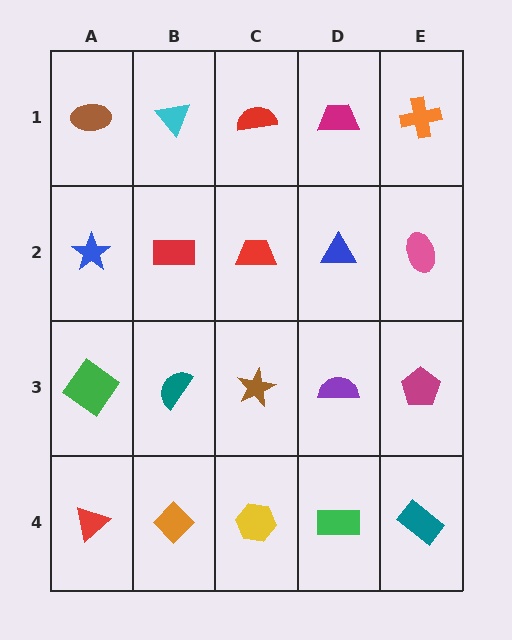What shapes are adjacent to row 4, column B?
A teal semicircle (row 3, column B), a red triangle (row 4, column A), a yellow hexagon (row 4, column C).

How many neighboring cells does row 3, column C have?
4.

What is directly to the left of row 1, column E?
A magenta trapezoid.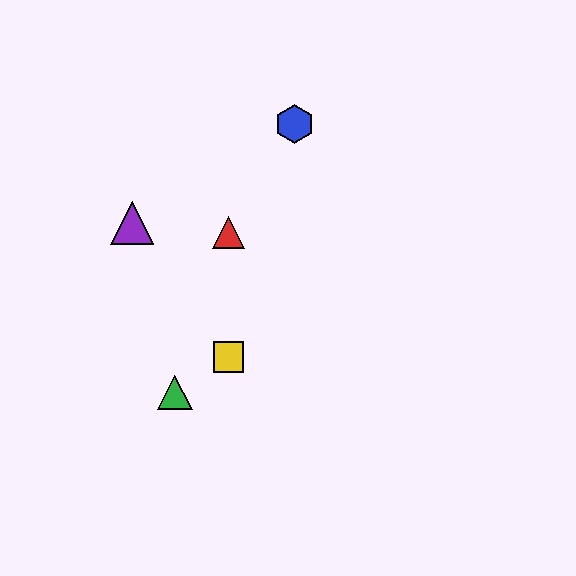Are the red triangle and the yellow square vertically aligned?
Yes, both are at x≈229.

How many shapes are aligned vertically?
2 shapes (the red triangle, the yellow square) are aligned vertically.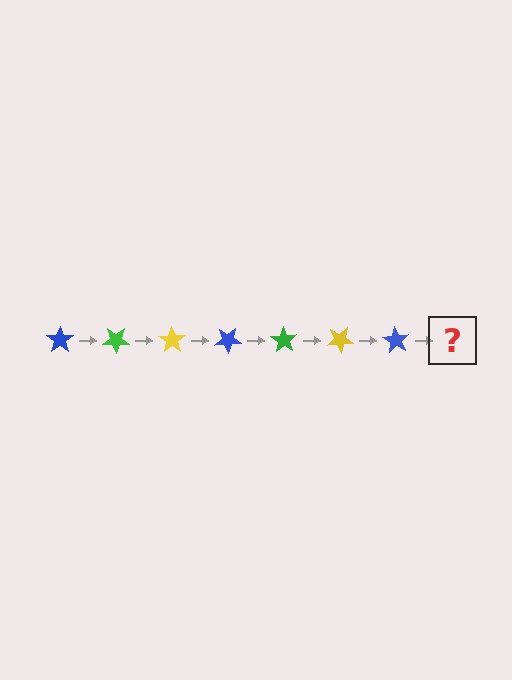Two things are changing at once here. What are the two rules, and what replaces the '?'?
The two rules are that it rotates 35 degrees each step and the color cycles through blue, green, and yellow. The '?' should be a green star, rotated 245 degrees from the start.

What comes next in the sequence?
The next element should be a green star, rotated 245 degrees from the start.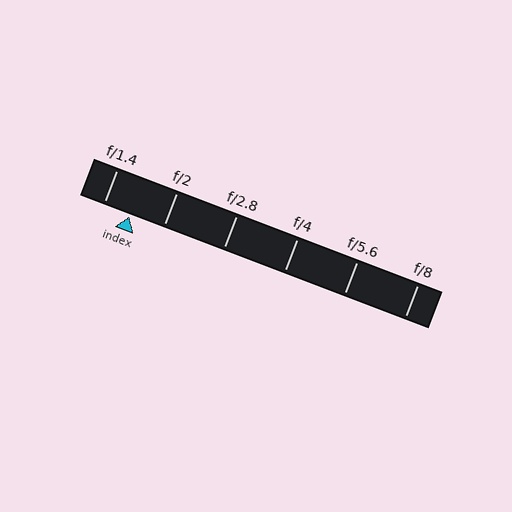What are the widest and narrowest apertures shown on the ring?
The widest aperture shown is f/1.4 and the narrowest is f/8.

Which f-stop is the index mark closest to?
The index mark is closest to f/1.4.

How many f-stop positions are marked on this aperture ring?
There are 6 f-stop positions marked.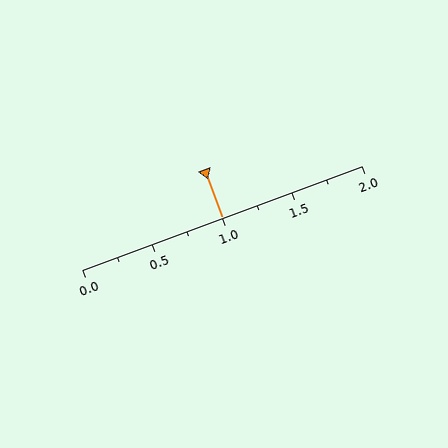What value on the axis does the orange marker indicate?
The marker indicates approximately 1.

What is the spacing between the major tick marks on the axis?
The major ticks are spaced 0.5 apart.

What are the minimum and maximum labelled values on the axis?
The axis runs from 0.0 to 2.0.